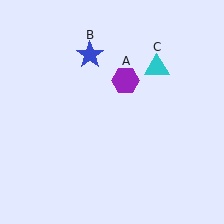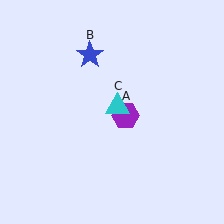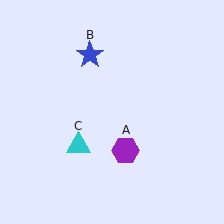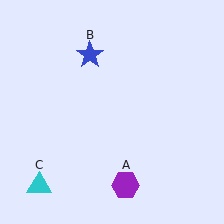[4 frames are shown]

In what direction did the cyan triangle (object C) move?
The cyan triangle (object C) moved down and to the left.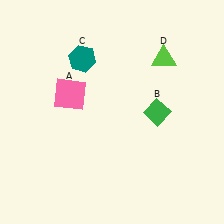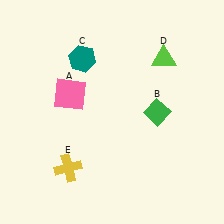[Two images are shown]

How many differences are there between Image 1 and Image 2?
There is 1 difference between the two images.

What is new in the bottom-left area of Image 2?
A yellow cross (E) was added in the bottom-left area of Image 2.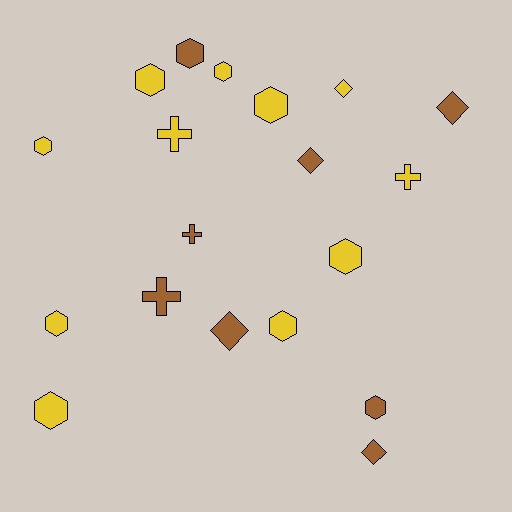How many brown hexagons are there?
There are 2 brown hexagons.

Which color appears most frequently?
Yellow, with 11 objects.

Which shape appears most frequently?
Hexagon, with 10 objects.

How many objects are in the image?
There are 19 objects.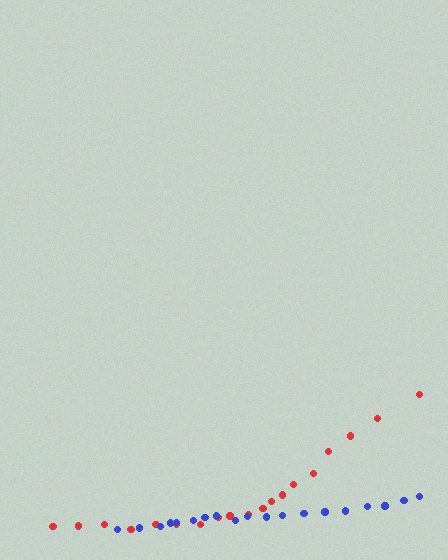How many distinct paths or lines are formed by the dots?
There are 2 distinct paths.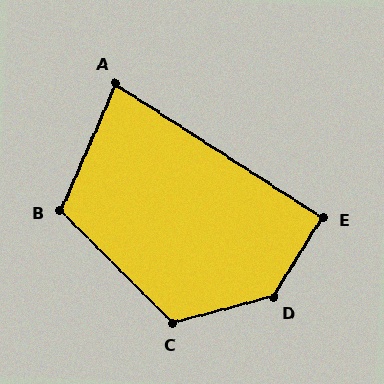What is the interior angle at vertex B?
Approximately 112 degrees (obtuse).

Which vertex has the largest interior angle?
D, at approximately 136 degrees.